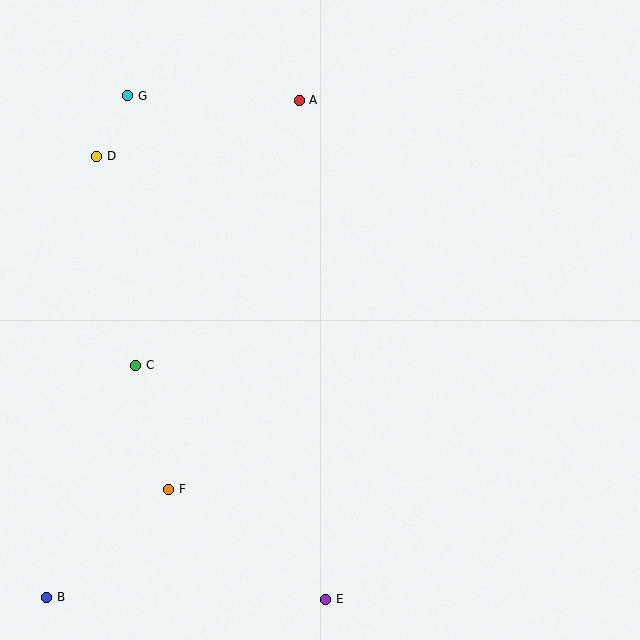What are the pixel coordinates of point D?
Point D is at (97, 156).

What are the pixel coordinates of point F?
Point F is at (169, 489).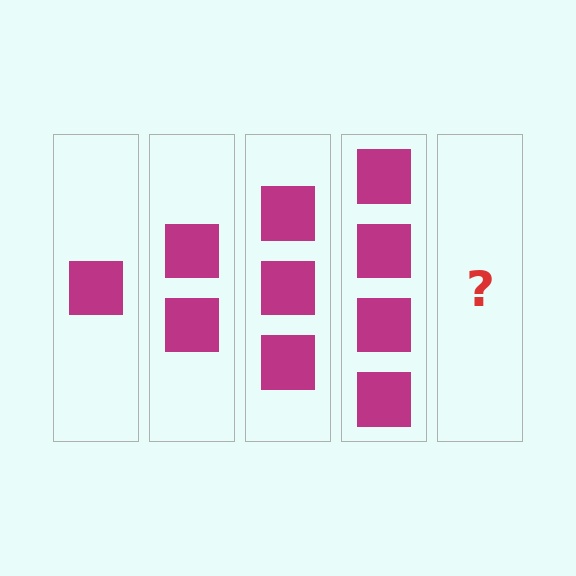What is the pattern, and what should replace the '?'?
The pattern is that each step adds one more square. The '?' should be 5 squares.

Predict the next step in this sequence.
The next step is 5 squares.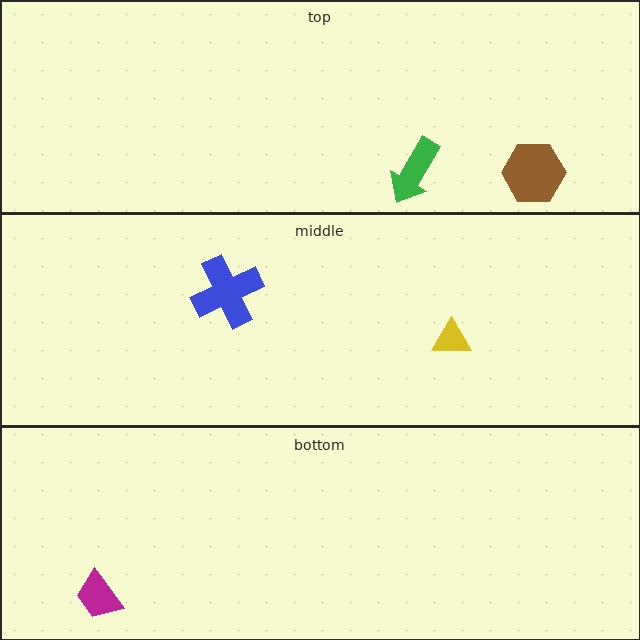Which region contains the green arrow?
The top region.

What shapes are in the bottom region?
The magenta trapezoid.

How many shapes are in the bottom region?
1.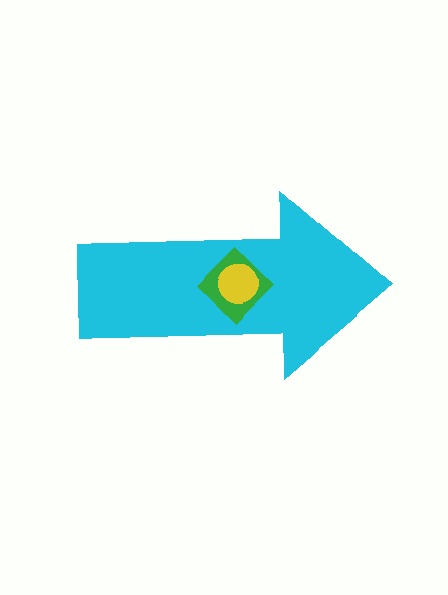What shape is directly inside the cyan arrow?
The green diamond.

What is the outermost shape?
The cyan arrow.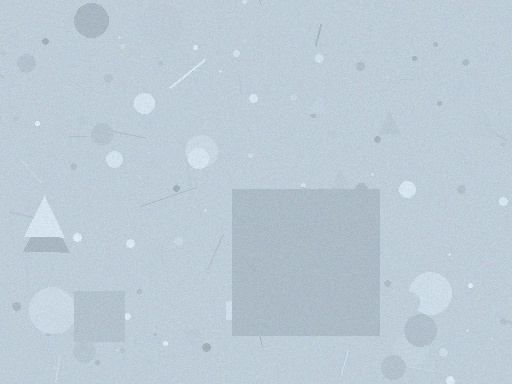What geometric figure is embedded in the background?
A square is embedded in the background.